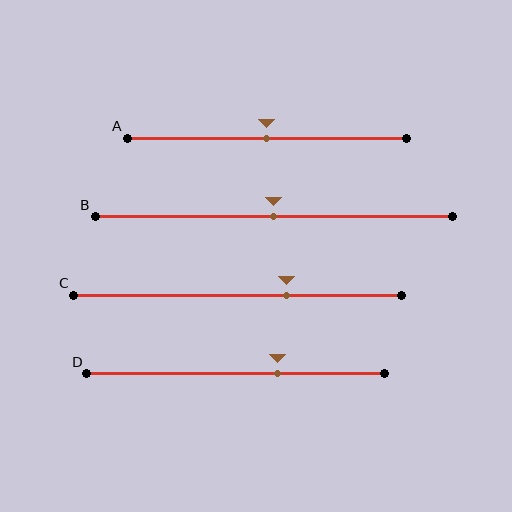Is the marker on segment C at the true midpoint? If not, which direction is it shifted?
No, the marker on segment C is shifted to the right by about 15% of the segment length.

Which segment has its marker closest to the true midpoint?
Segment A has its marker closest to the true midpoint.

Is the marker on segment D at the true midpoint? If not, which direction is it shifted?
No, the marker on segment D is shifted to the right by about 14% of the segment length.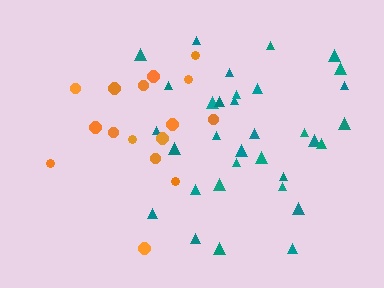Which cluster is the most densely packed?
Teal.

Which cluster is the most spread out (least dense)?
Orange.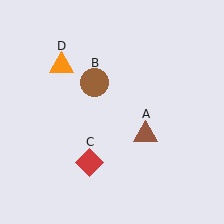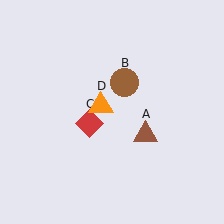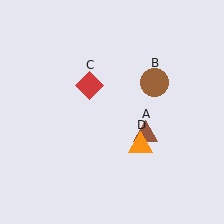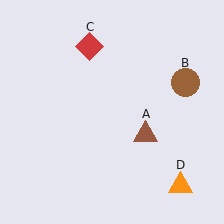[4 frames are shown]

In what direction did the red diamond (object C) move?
The red diamond (object C) moved up.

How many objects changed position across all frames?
3 objects changed position: brown circle (object B), red diamond (object C), orange triangle (object D).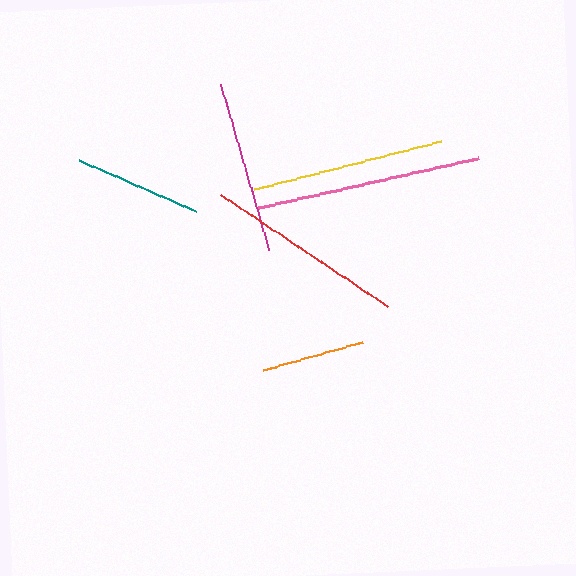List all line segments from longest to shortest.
From longest to shortest: pink, red, yellow, magenta, teal, orange.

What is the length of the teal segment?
The teal segment is approximately 127 pixels long.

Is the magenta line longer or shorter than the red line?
The red line is longer than the magenta line.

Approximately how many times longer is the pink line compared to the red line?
The pink line is approximately 1.1 times the length of the red line.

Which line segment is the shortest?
The orange line is the shortest at approximately 104 pixels.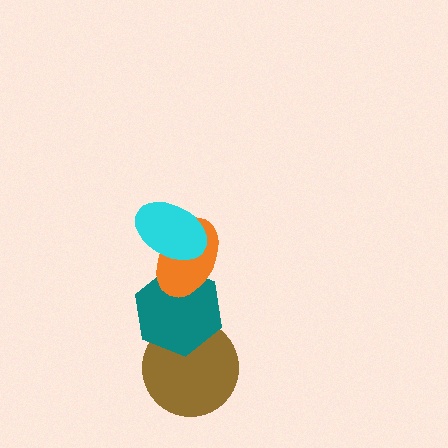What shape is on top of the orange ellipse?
The cyan ellipse is on top of the orange ellipse.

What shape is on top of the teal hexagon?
The orange ellipse is on top of the teal hexagon.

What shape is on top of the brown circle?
The teal hexagon is on top of the brown circle.